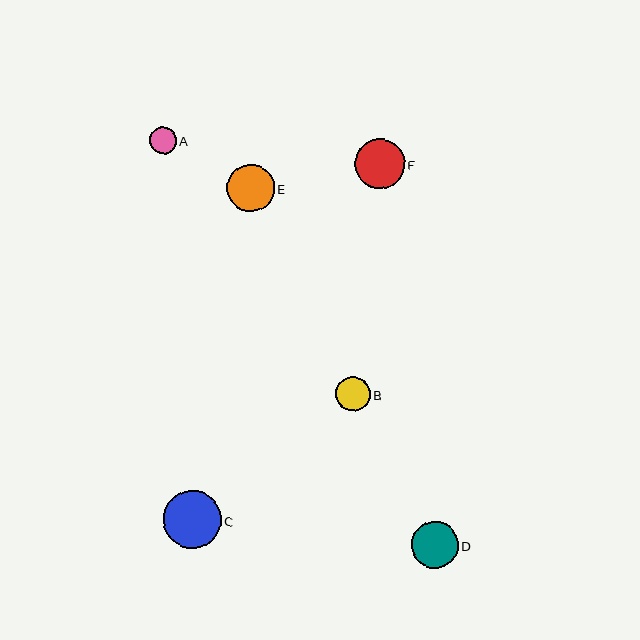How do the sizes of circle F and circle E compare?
Circle F and circle E are approximately the same size.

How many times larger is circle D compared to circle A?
Circle D is approximately 1.7 times the size of circle A.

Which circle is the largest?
Circle C is the largest with a size of approximately 58 pixels.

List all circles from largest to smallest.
From largest to smallest: C, F, E, D, B, A.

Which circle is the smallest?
Circle A is the smallest with a size of approximately 27 pixels.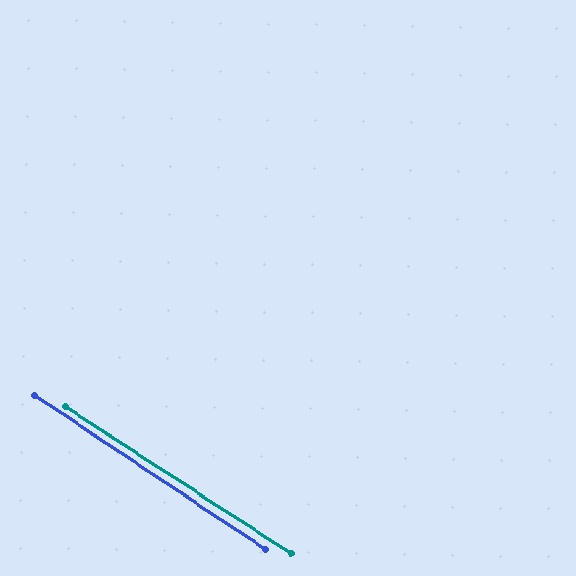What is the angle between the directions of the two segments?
Approximately 1 degree.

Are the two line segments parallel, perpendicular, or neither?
Parallel — their directions differ by only 0.6°.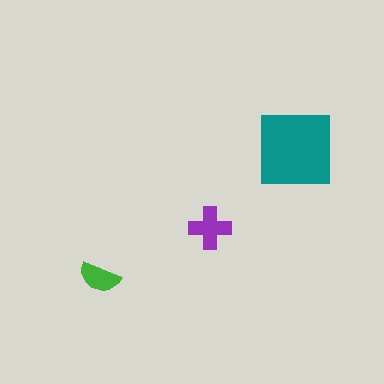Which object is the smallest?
The green semicircle.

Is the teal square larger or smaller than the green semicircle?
Larger.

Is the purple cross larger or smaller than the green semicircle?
Larger.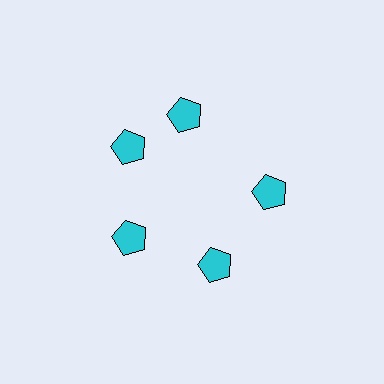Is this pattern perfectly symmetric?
No. The 5 cyan pentagons are arranged in a ring, but one element near the 1 o'clock position is rotated out of alignment along the ring, breaking the 5-fold rotational symmetry.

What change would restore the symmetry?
The symmetry would be restored by rotating it back into even spacing with its neighbors so that all 5 pentagons sit at equal angles and equal distance from the center.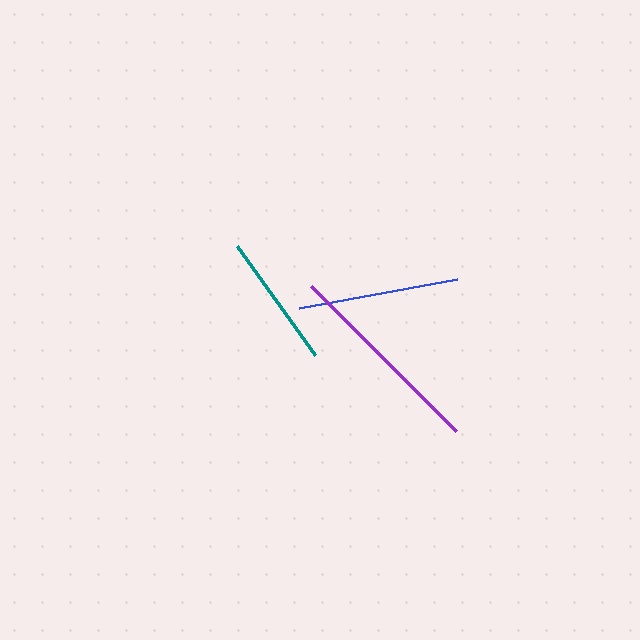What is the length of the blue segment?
The blue segment is approximately 161 pixels long.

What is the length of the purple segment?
The purple segment is approximately 206 pixels long.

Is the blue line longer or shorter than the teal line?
The blue line is longer than the teal line.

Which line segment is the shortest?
The teal line is the shortest at approximately 134 pixels.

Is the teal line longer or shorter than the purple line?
The purple line is longer than the teal line.